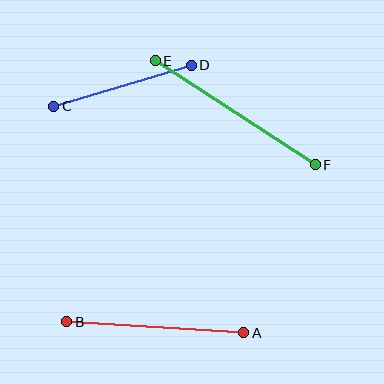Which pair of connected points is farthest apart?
Points E and F are farthest apart.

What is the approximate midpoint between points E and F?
The midpoint is at approximately (235, 113) pixels.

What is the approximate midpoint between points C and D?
The midpoint is at approximately (122, 86) pixels.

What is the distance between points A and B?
The distance is approximately 178 pixels.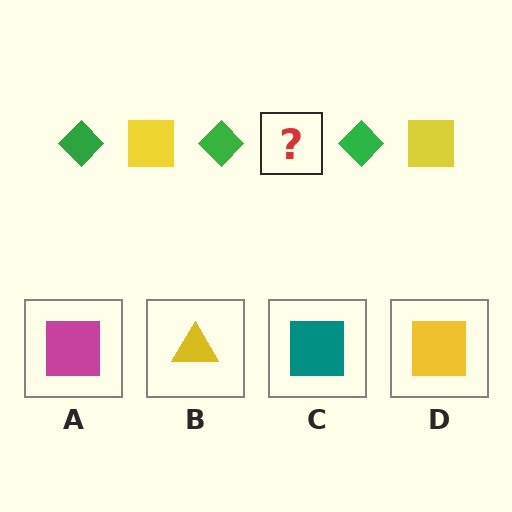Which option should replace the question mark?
Option D.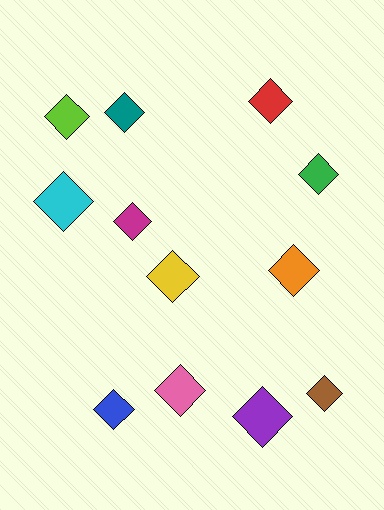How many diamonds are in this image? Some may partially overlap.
There are 12 diamonds.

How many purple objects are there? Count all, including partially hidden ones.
There is 1 purple object.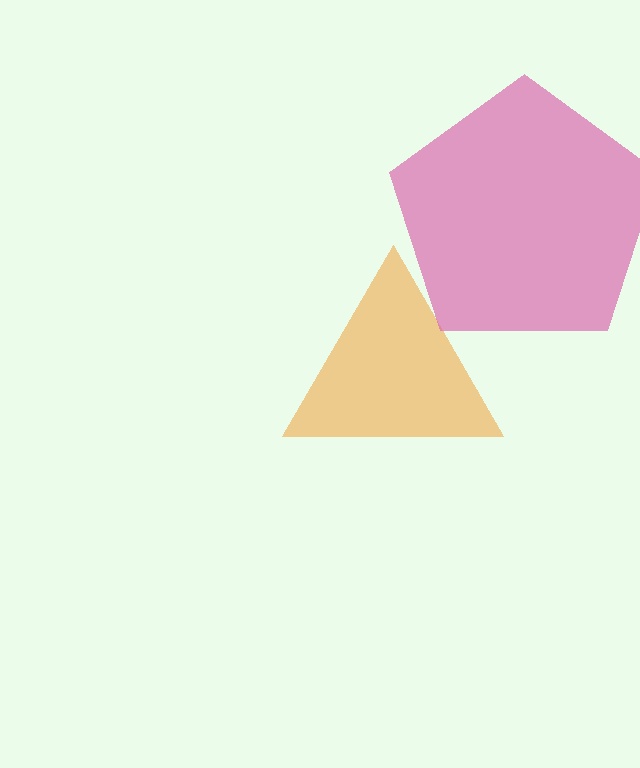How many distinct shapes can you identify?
There are 2 distinct shapes: an orange triangle, a pink pentagon.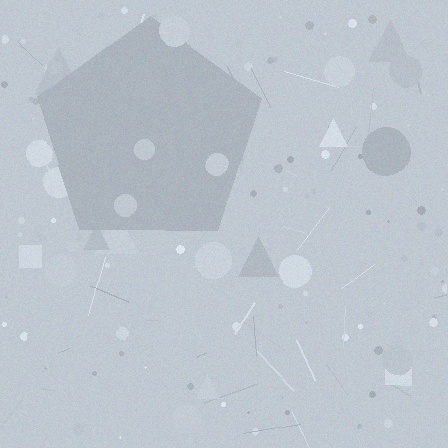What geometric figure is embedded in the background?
A pentagon is embedded in the background.